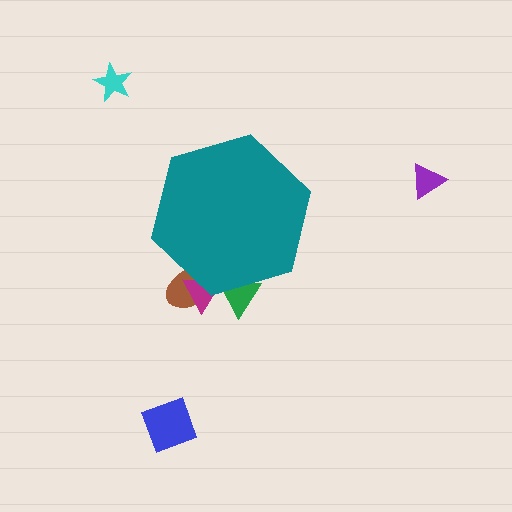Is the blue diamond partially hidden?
No, the blue diamond is fully visible.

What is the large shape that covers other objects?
A teal hexagon.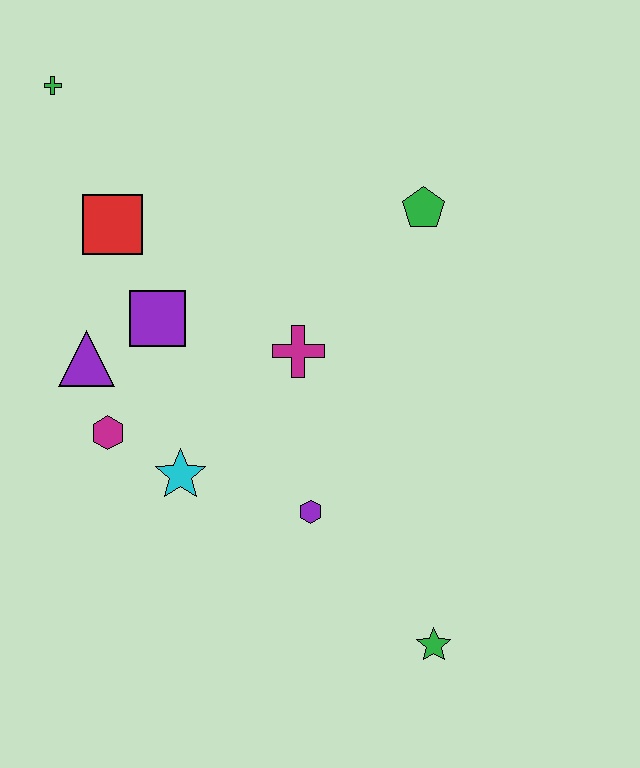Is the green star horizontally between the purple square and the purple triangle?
No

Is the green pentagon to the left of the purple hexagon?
No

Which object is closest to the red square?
The purple square is closest to the red square.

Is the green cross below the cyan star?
No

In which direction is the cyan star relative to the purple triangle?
The cyan star is below the purple triangle.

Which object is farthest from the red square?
The green star is farthest from the red square.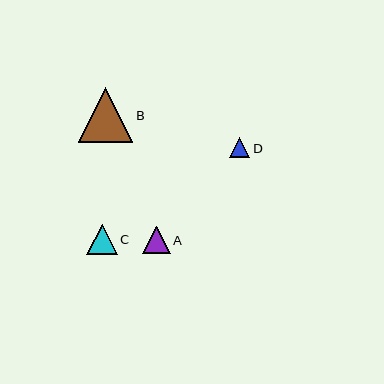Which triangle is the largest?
Triangle B is the largest with a size of approximately 55 pixels.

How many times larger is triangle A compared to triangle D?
Triangle A is approximately 1.4 times the size of triangle D.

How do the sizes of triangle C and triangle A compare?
Triangle C and triangle A are approximately the same size.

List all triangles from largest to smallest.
From largest to smallest: B, C, A, D.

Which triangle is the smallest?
Triangle D is the smallest with a size of approximately 21 pixels.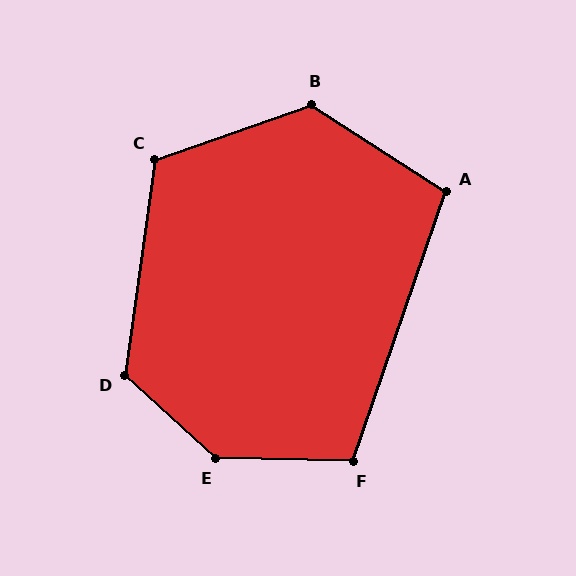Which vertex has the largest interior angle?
E, at approximately 139 degrees.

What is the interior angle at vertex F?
Approximately 108 degrees (obtuse).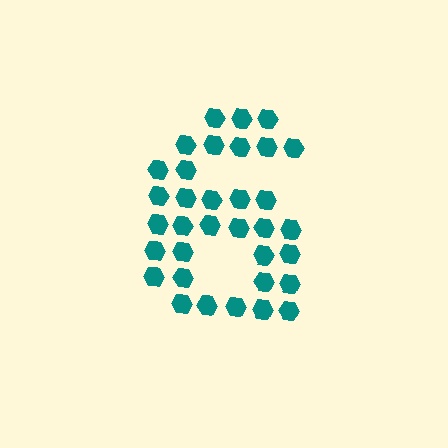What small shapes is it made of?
It is made of small hexagons.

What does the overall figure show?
The overall figure shows the digit 6.